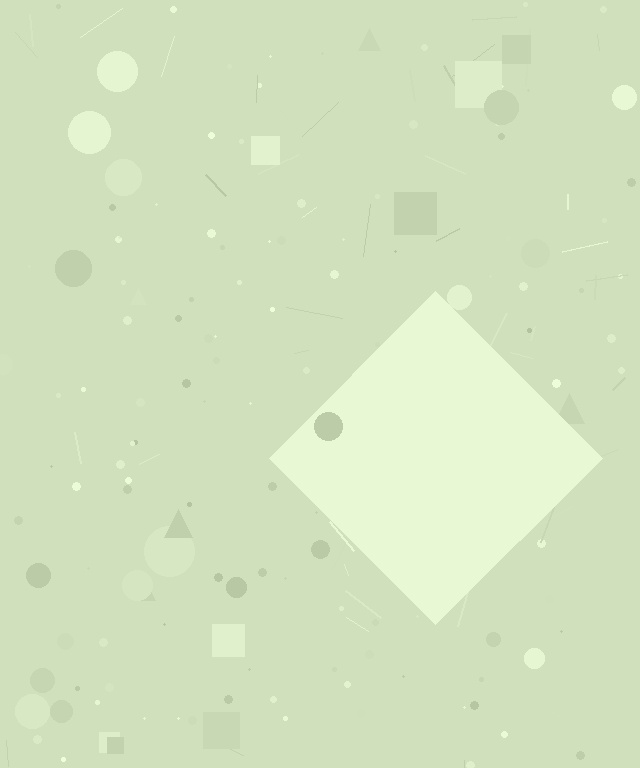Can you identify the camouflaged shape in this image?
The camouflaged shape is a diamond.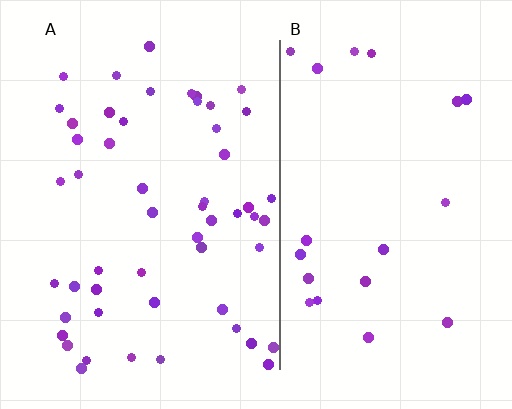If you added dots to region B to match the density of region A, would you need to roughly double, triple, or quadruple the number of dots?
Approximately triple.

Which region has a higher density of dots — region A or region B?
A (the left).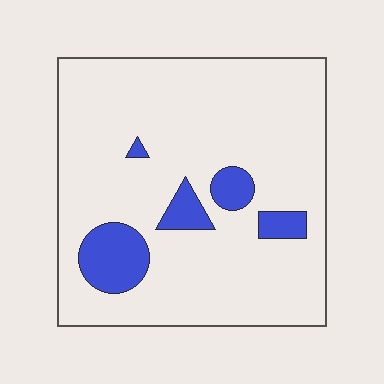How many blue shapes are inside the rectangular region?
5.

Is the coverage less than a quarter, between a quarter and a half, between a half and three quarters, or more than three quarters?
Less than a quarter.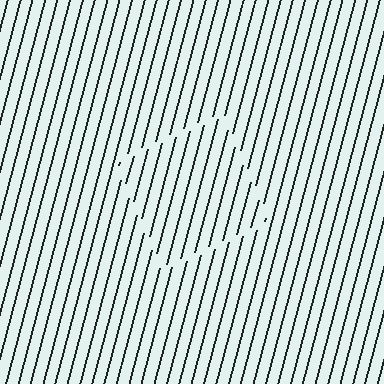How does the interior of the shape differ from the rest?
The interior of the shape contains the same grating, shifted by half a period — the contour is defined by the phase discontinuity where line-ends from the inner and outer gratings abut.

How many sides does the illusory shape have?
4 sides — the line-ends trace a square.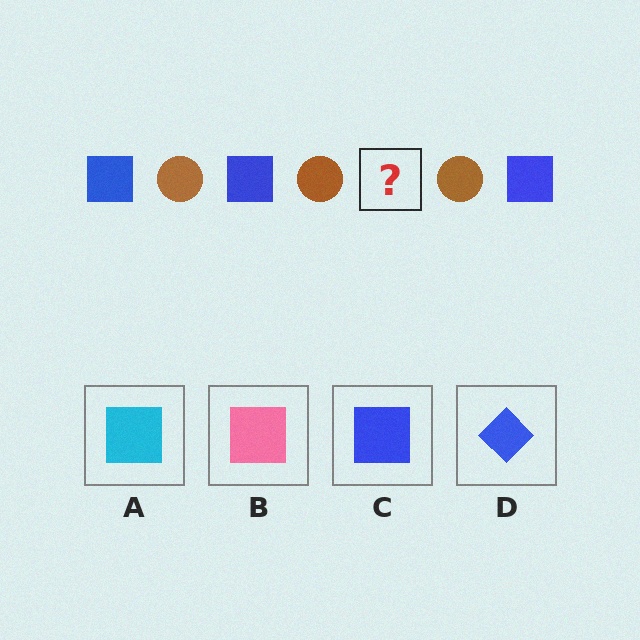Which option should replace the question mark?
Option C.